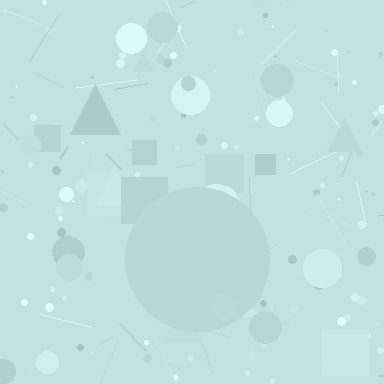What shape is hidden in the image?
A circle is hidden in the image.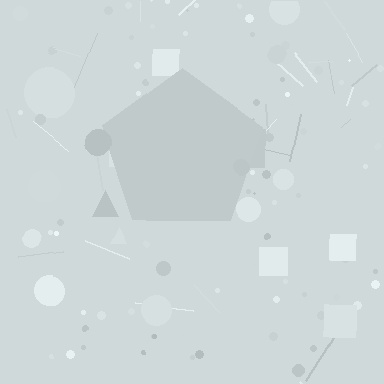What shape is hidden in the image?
A pentagon is hidden in the image.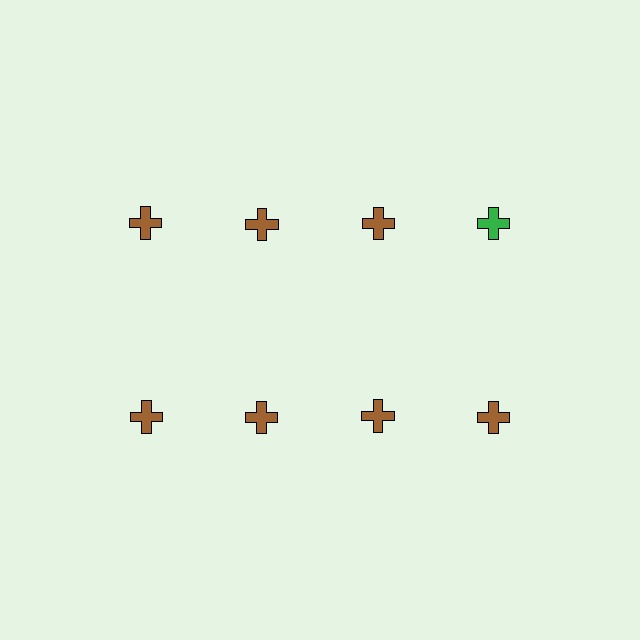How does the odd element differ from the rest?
It has a different color: green instead of brown.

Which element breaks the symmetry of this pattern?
The green cross in the top row, second from right column breaks the symmetry. All other shapes are brown crosses.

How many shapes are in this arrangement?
There are 8 shapes arranged in a grid pattern.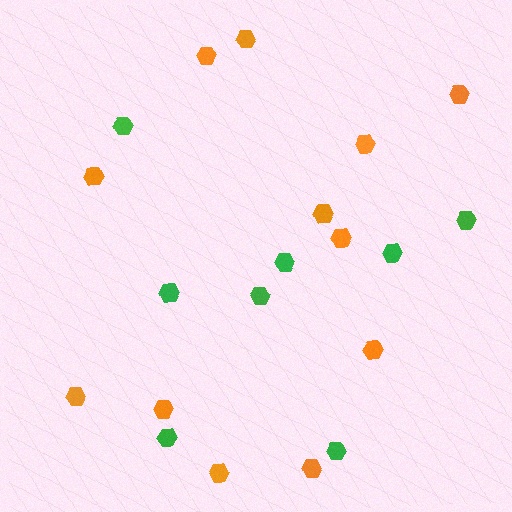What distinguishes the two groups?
There are 2 groups: one group of green hexagons (8) and one group of orange hexagons (12).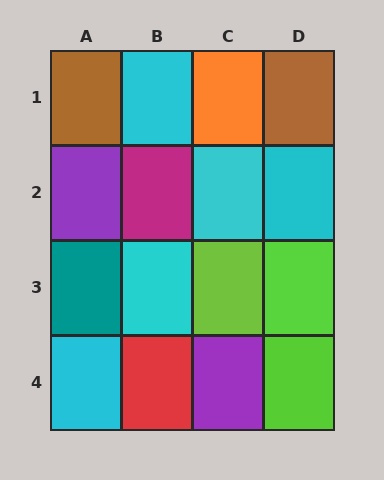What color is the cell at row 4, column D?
Lime.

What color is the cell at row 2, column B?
Magenta.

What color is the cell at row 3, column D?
Lime.